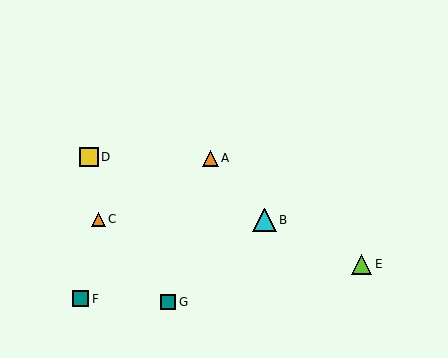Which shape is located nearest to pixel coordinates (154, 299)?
The teal square (labeled G) at (168, 302) is nearest to that location.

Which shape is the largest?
The cyan triangle (labeled B) is the largest.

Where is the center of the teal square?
The center of the teal square is at (168, 302).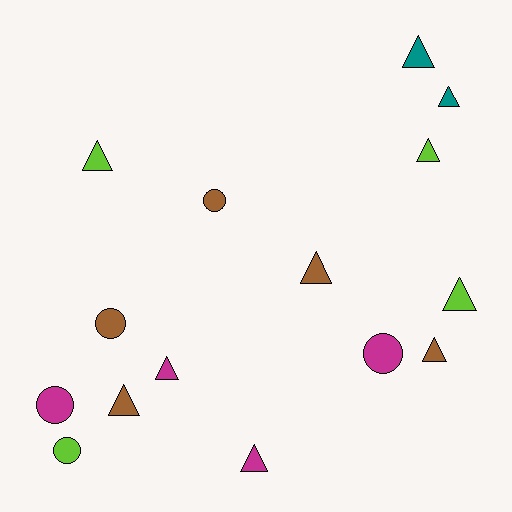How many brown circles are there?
There are 2 brown circles.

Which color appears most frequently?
Brown, with 5 objects.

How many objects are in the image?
There are 15 objects.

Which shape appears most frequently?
Triangle, with 10 objects.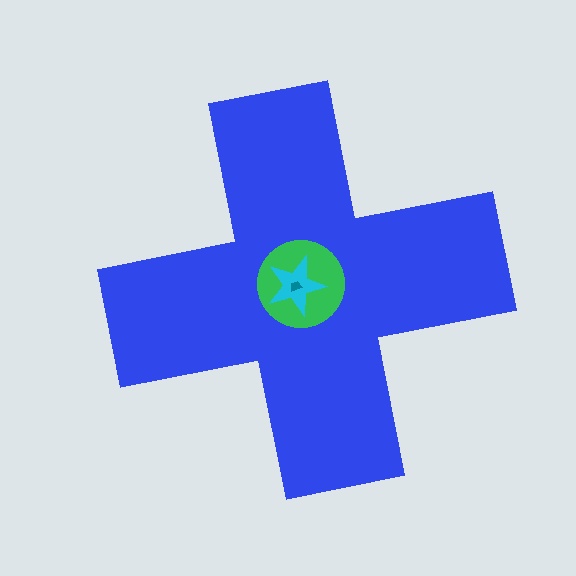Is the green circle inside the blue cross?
Yes.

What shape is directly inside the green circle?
The cyan star.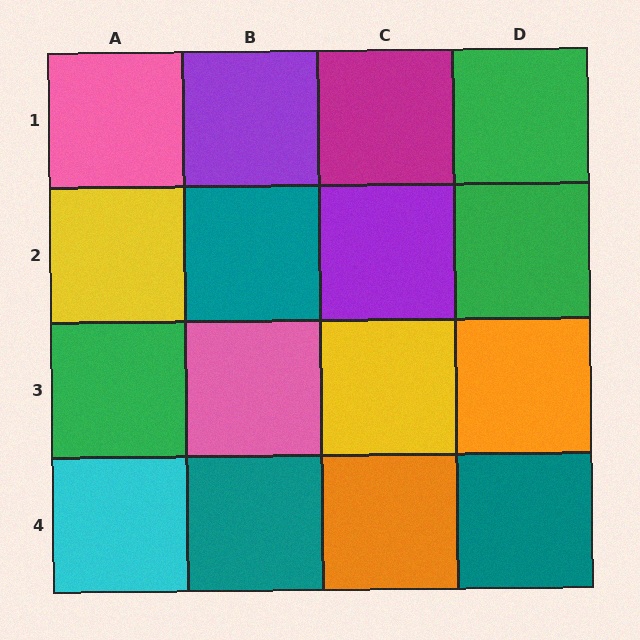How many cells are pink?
2 cells are pink.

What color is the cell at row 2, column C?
Purple.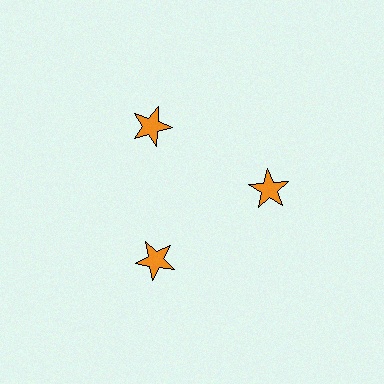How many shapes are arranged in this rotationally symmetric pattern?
There are 3 shapes, arranged in 3 groups of 1.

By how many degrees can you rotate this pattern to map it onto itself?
The pattern maps onto itself every 120 degrees of rotation.